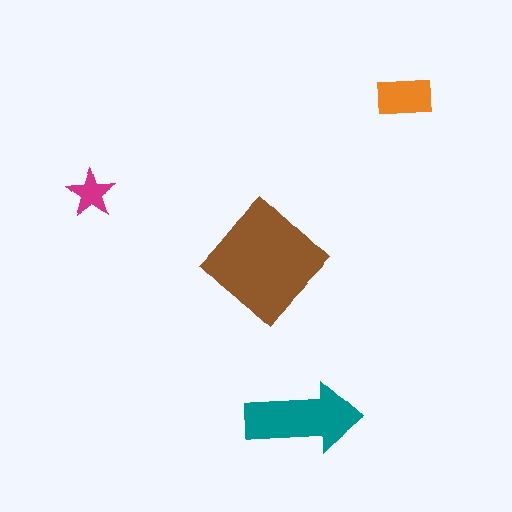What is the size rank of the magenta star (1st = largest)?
4th.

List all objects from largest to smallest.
The brown diamond, the teal arrow, the orange rectangle, the magenta star.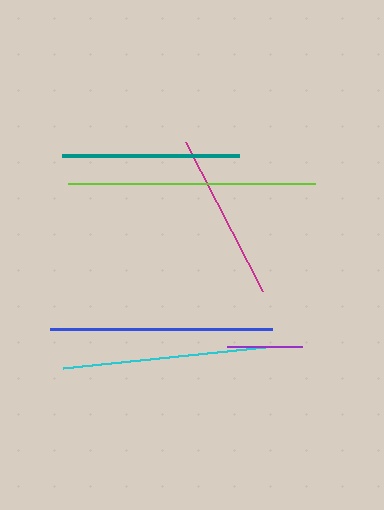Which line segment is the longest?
The lime line is the longest at approximately 248 pixels.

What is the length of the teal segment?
The teal segment is approximately 177 pixels long.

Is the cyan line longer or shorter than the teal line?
The cyan line is longer than the teal line.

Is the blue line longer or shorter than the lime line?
The lime line is longer than the blue line.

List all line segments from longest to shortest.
From longest to shortest: lime, blue, cyan, teal, magenta, purple.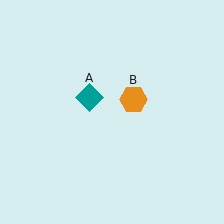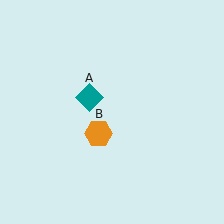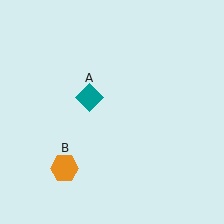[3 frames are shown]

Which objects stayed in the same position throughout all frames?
Teal diamond (object A) remained stationary.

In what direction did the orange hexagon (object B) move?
The orange hexagon (object B) moved down and to the left.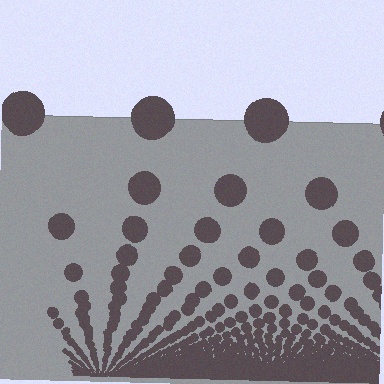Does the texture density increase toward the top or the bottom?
Density increases toward the bottom.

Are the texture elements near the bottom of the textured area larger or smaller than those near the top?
Smaller. The gradient is inverted — elements near the bottom are smaller and denser.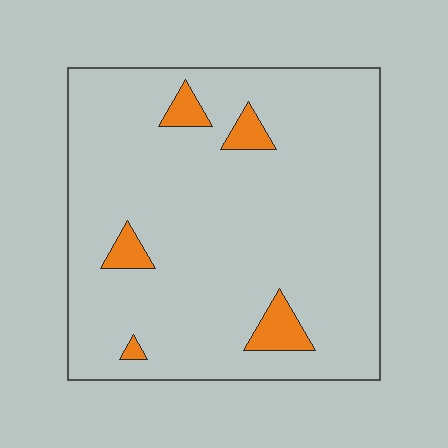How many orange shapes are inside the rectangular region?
5.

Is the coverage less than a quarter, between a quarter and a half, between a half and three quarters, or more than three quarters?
Less than a quarter.